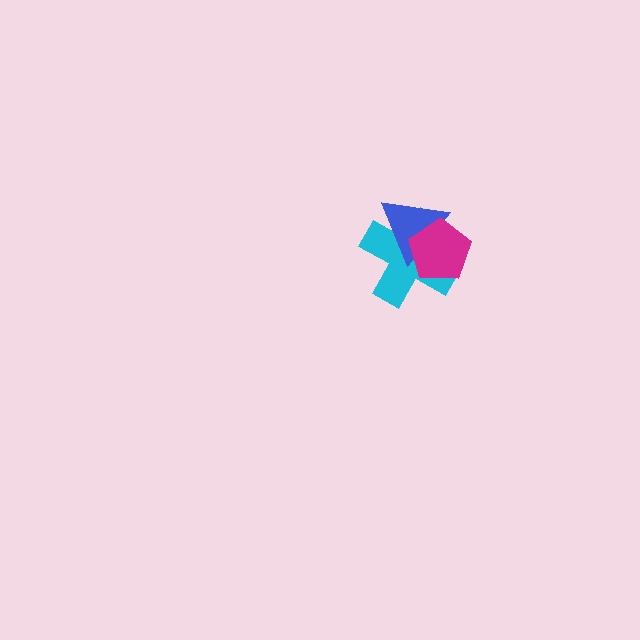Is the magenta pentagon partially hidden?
No, no other shape covers it.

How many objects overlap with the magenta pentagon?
2 objects overlap with the magenta pentagon.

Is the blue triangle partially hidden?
Yes, it is partially covered by another shape.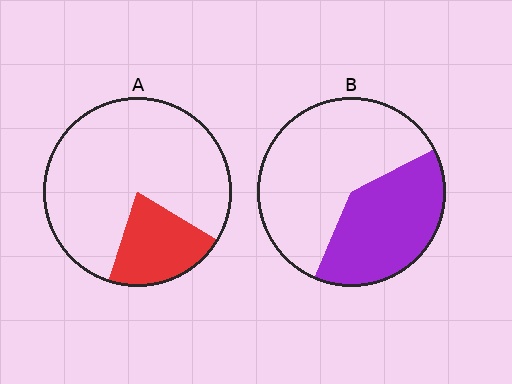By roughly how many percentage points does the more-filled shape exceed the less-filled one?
By roughly 20 percentage points (B over A).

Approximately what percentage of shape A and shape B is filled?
A is approximately 20% and B is approximately 40%.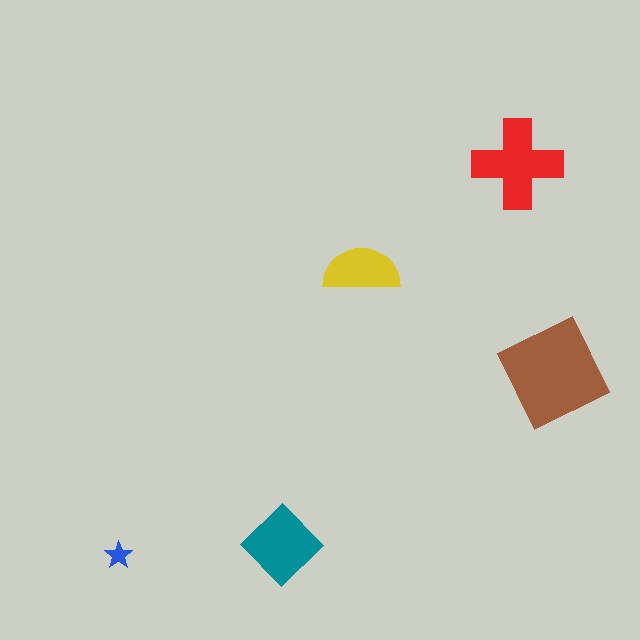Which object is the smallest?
The blue star.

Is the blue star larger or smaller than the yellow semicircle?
Smaller.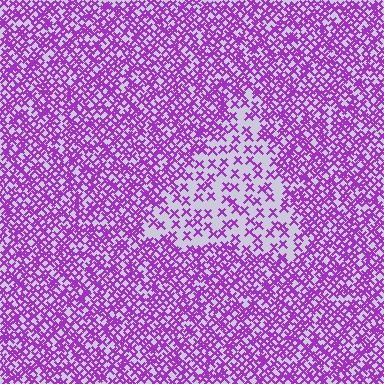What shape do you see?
I see a triangle.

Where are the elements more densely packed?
The elements are more densely packed outside the triangle boundary.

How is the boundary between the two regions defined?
The boundary is defined by a change in element density (approximately 2.5x ratio). All elements are the same color, size, and shape.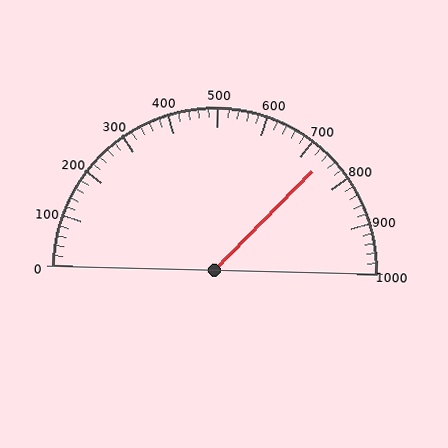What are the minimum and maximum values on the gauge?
The gauge ranges from 0 to 1000.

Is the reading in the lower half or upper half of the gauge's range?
The reading is in the upper half of the range (0 to 1000).